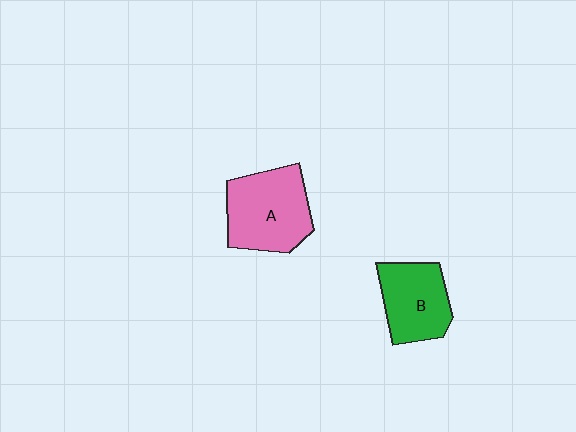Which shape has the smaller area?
Shape B (green).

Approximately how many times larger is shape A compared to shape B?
Approximately 1.3 times.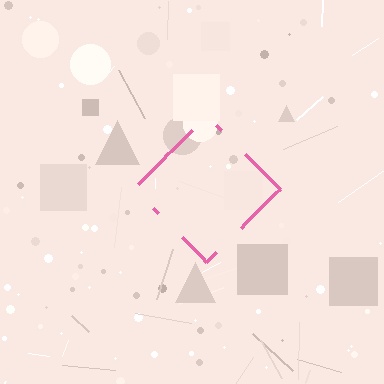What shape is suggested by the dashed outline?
The dashed outline suggests a diamond.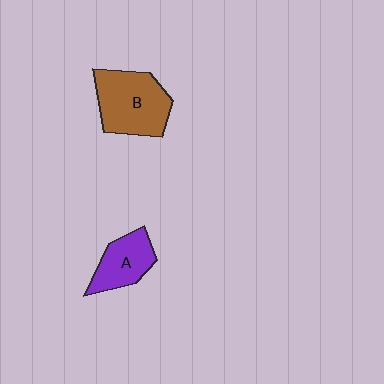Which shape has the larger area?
Shape B (brown).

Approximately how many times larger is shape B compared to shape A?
Approximately 1.6 times.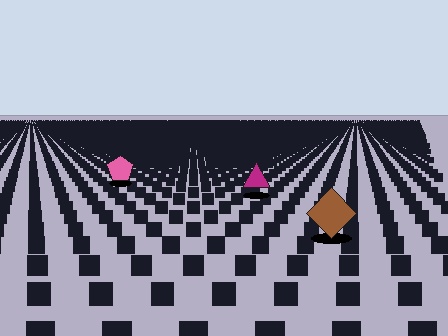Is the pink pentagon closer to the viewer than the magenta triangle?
No. The magenta triangle is closer — you can tell from the texture gradient: the ground texture is coarser near it.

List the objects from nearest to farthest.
From nearest to farthest: the brown diamond, the magenta triangle, the pink pentagon.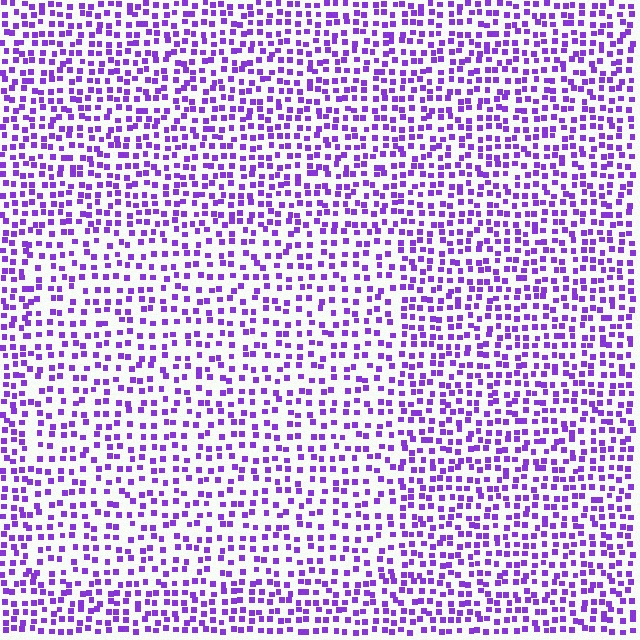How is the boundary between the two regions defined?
The boundary is defined by a change in element density (approximately 1.4x ratio). All elements are the same color, size, and shape.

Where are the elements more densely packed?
The elements are more densely packed outside the rectangle boundary.